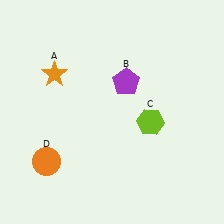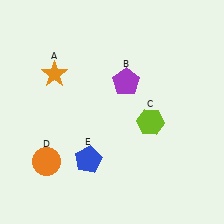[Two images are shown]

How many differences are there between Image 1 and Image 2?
There is 1 difference between the two images.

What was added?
A blue pentagon (E) was added in Image 2.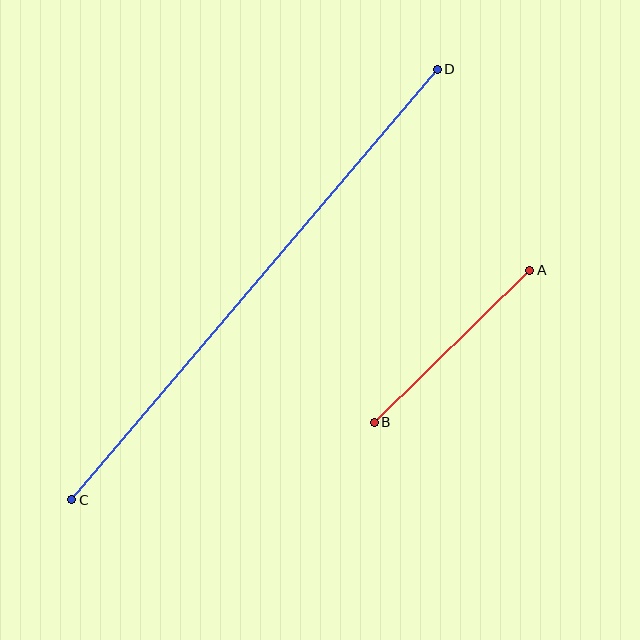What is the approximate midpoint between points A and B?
The midpoint is at approximately (452, 346) pixels.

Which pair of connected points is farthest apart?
Points C and D are farthest apart.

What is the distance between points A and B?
The distance is approximately 218 pixels.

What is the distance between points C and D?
The distance is approximately 565 pixels.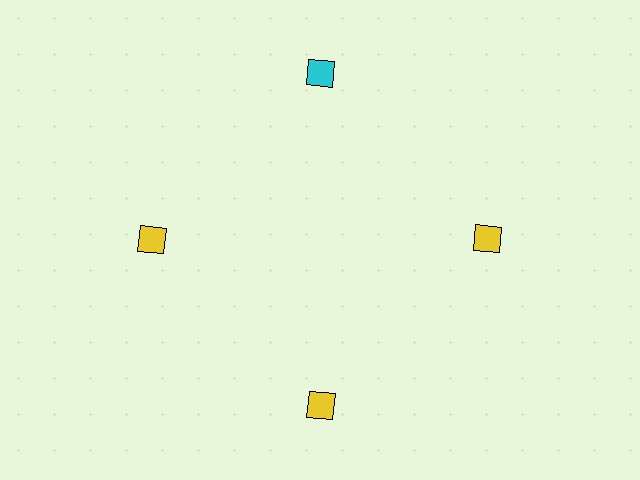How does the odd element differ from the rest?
It has a different color: cyan instead of yellow.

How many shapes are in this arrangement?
There are 4 shapes arranged in a ring pattern.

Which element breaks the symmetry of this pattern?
The cyan diamond at roughly the 12 o'clock position breaks the symmetry. All other shapes are yellow diamonds.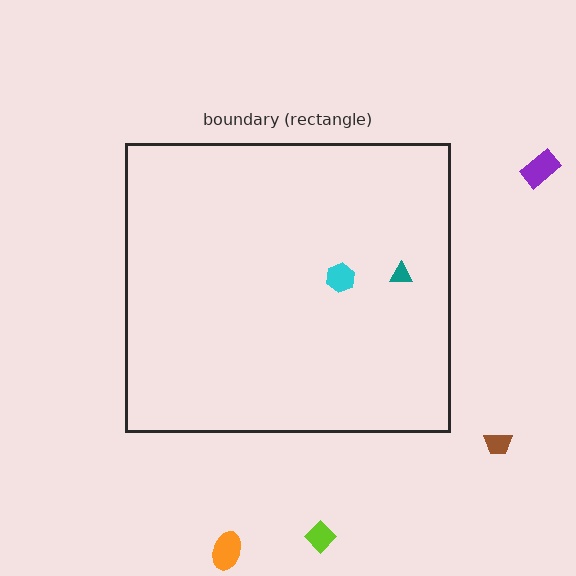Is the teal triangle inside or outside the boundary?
Inside.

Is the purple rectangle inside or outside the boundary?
Outside.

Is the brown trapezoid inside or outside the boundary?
Outside.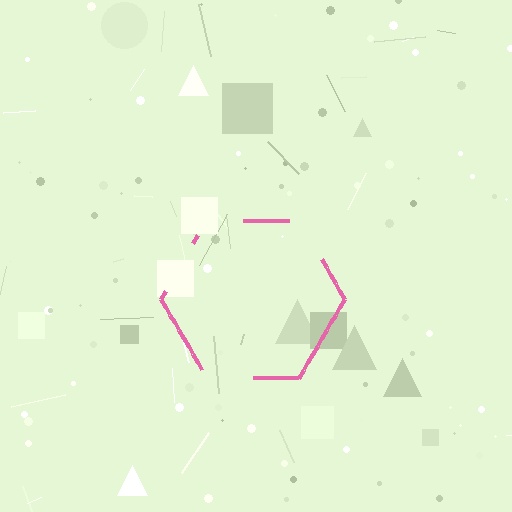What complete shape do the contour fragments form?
The contour fragments form a hexagon.